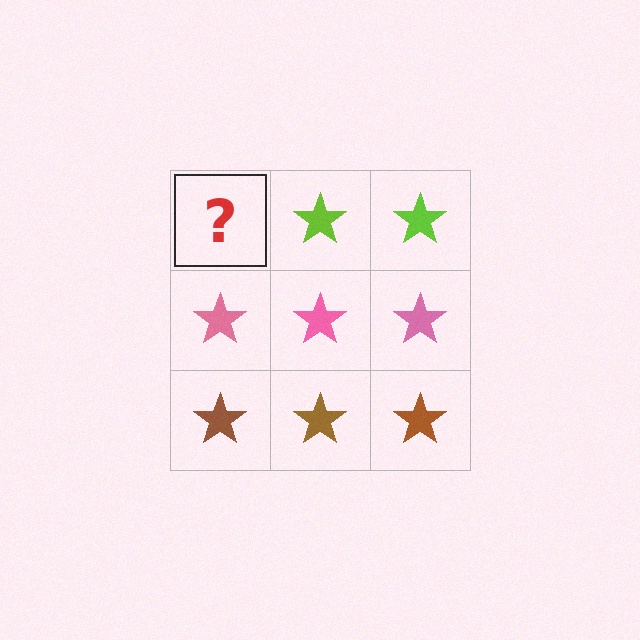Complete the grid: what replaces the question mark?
The question mark should be replaced with a lime star.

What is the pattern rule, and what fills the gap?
The rule is that each row has a consistent color. The gap should be filled with a lime star.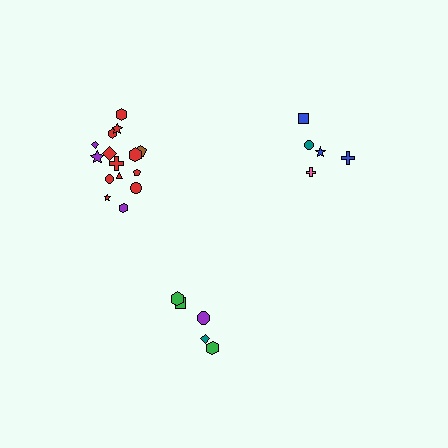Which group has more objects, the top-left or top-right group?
The top-left group.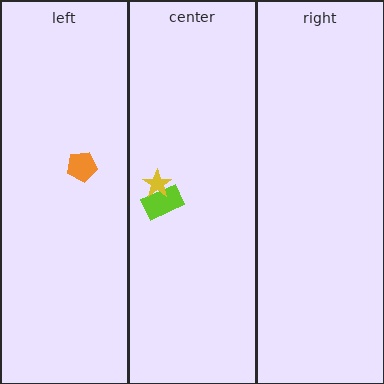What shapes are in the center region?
The lime rectangle, the yellow star.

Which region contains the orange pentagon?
The left region.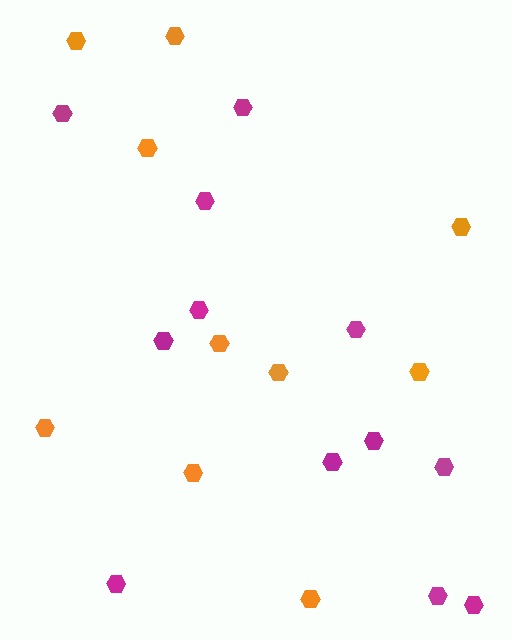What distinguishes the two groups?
There are 2 groups: one group of orange hexagons (10) and one group of magenta hexagons (12).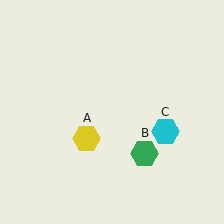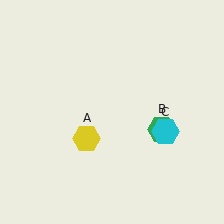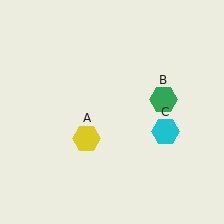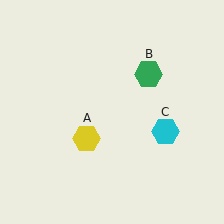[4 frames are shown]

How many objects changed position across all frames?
1 object changed position: green hexagon (object B).